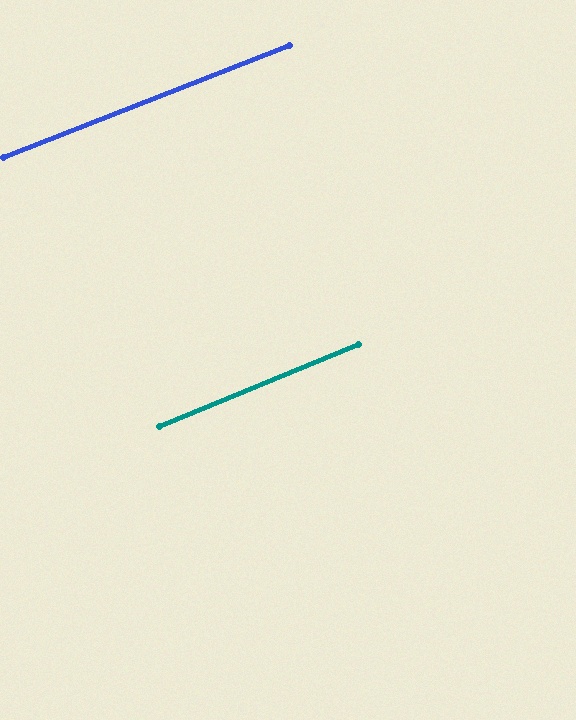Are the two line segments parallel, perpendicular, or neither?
Parallel — their directions differ by only 1.2°.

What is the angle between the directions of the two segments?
Approximately 1 degree.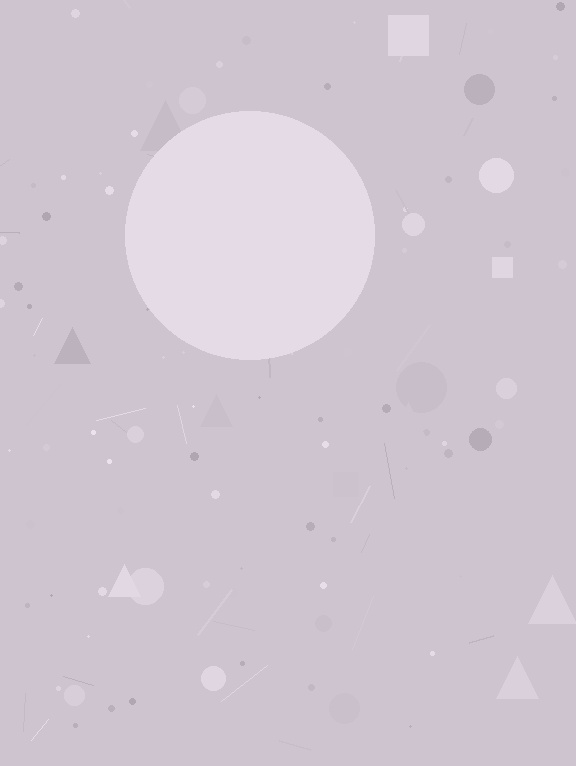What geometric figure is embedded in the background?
A circle is embedded in the background.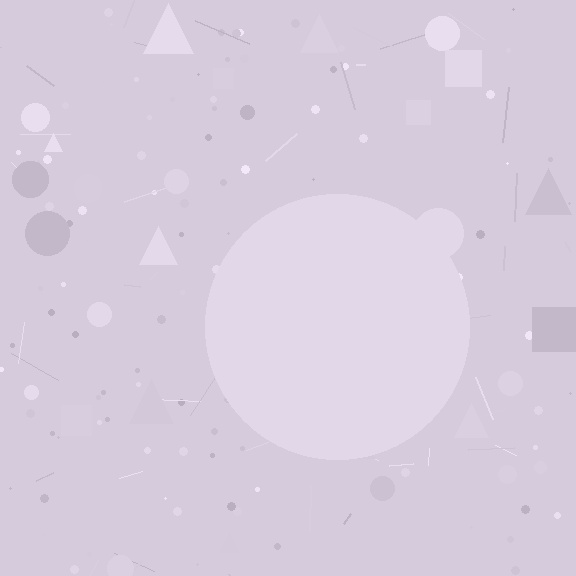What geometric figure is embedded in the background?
A circle is embedded in the background.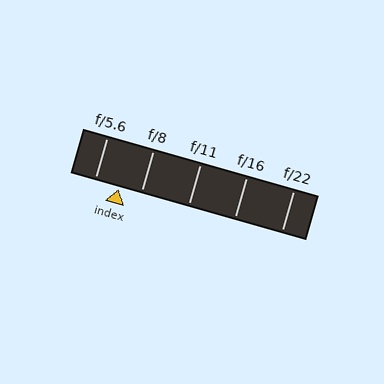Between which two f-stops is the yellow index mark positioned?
The index mark is between f/5.6 and f/8.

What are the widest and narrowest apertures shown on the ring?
The widest aperture shown is f/5.6 and the narrowest is f/22.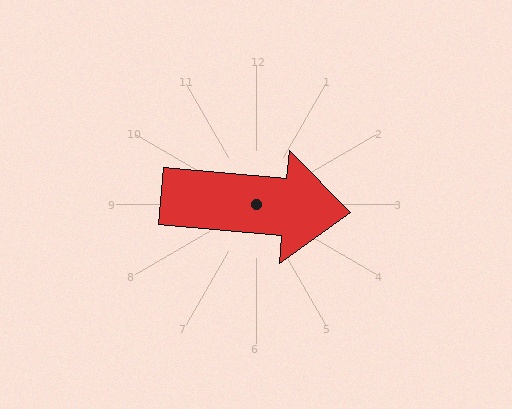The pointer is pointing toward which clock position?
Roughly 3 o'clock.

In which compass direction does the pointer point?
East.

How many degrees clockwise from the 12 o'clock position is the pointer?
Approximately 95 degrees.